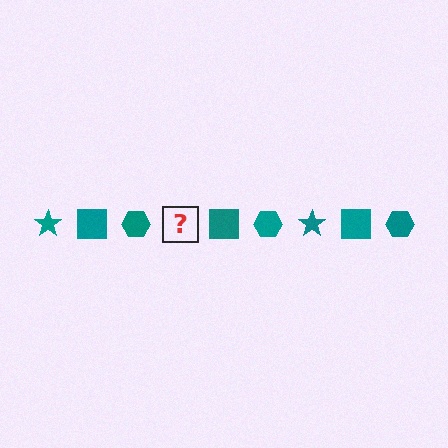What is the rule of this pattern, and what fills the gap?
The rule is that the pattern cycles through star, square, hexagon shapes in teal. The gap should be filled with a teal star.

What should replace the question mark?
The question mark should be replaced with a teal star.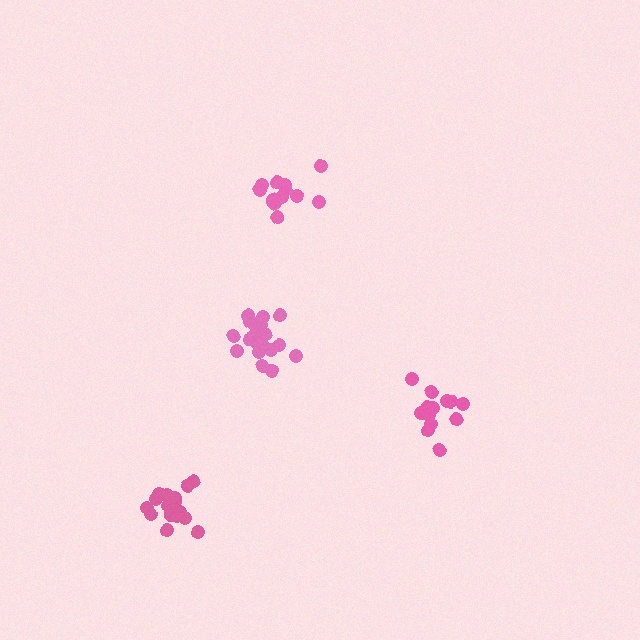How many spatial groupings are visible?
There are 4 spatial groupings.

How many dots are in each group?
Group 1: 14 dots, Group 2: 13 dots, Group 3: 19 dots, Group 4: 18 dots (64 total).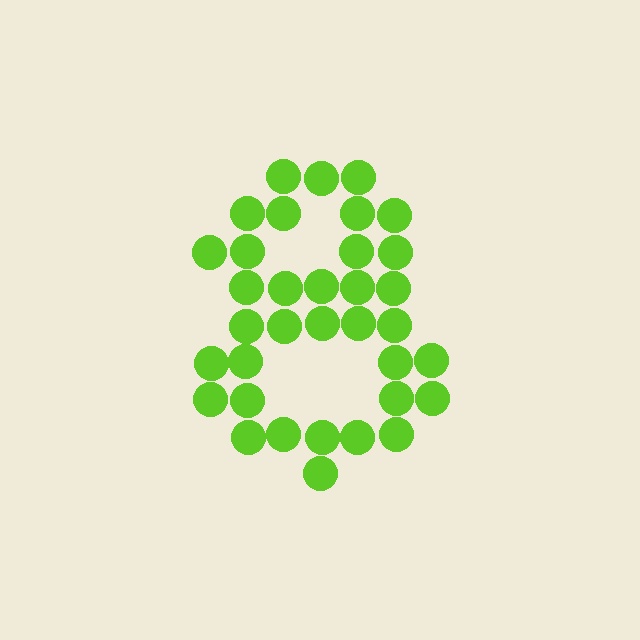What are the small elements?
The small elements are circles.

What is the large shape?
The large shape is the digit 8.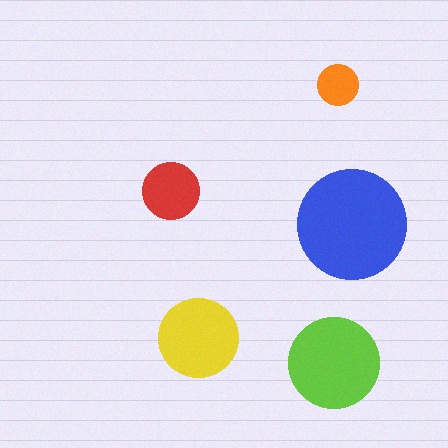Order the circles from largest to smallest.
the blue one, the lime one, the yellow one, the red one, the orange one.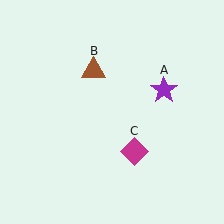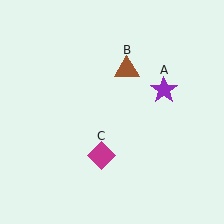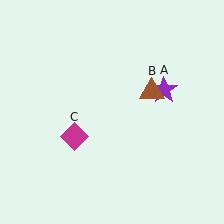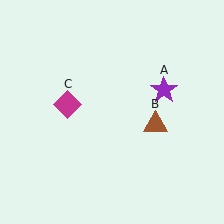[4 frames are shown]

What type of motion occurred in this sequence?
The brown triangle (object B), magenta diamond (object C) rotated clockwise around the center of the scene.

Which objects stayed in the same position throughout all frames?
Purple star (object A) remained stationary.